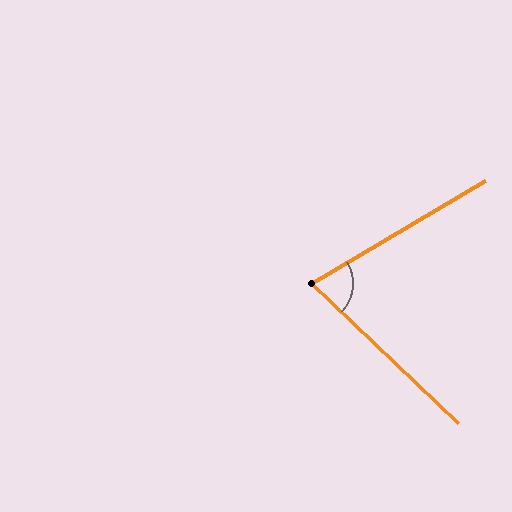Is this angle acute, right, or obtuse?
It is acute.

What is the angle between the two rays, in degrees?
Approximately 74 degrees.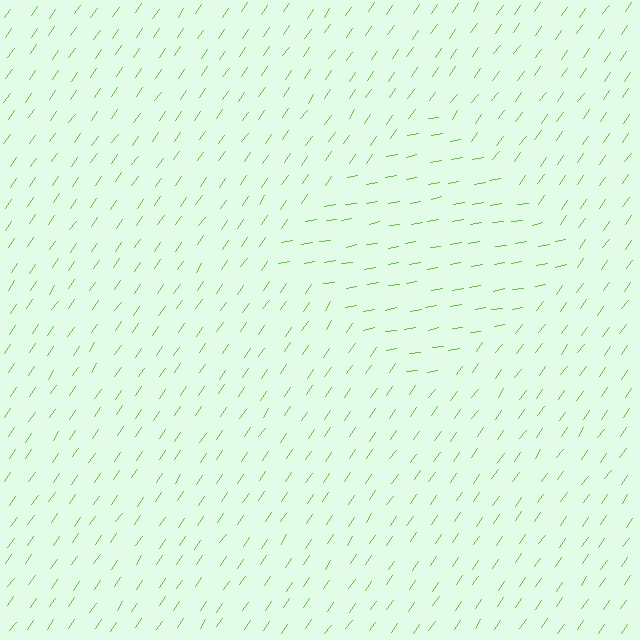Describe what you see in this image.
The image is filled with small lime line segments. A diamond region in the image has lines oriented differently from the surrounding lines, creating a visible texture boundary.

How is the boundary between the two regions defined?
The boundary is defined purely by a change in line orientation (approximately 45 degrees difference). All lines are the same color and thickness.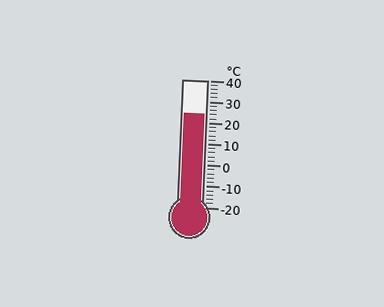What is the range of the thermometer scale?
The thermometer scale ranges from -20°C to 40°C.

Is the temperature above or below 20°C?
The temperature is above 20°C.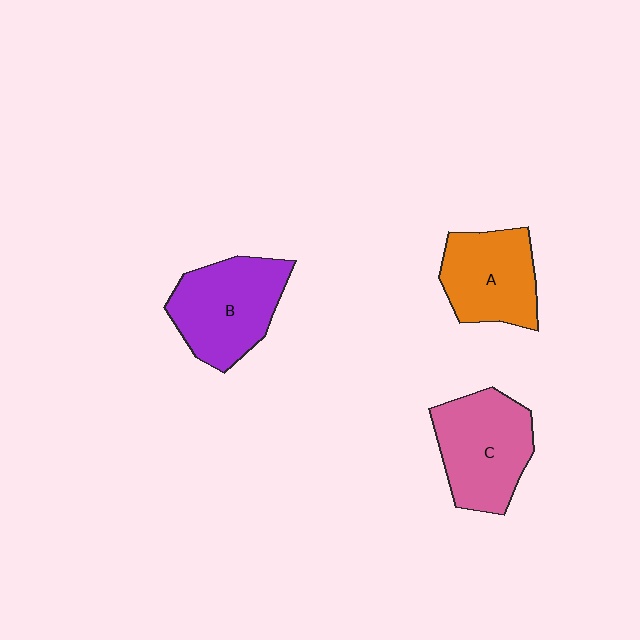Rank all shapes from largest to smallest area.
From largest to smallest: B (purple), C (pink), A (orange).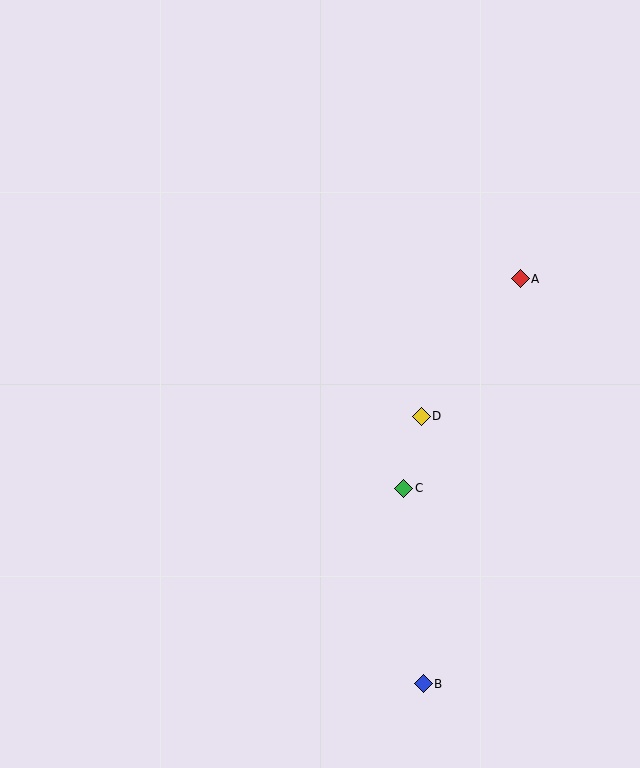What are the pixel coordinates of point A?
Point A is at (520, 279).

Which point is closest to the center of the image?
Point D at (421, 416) is closest to the center.